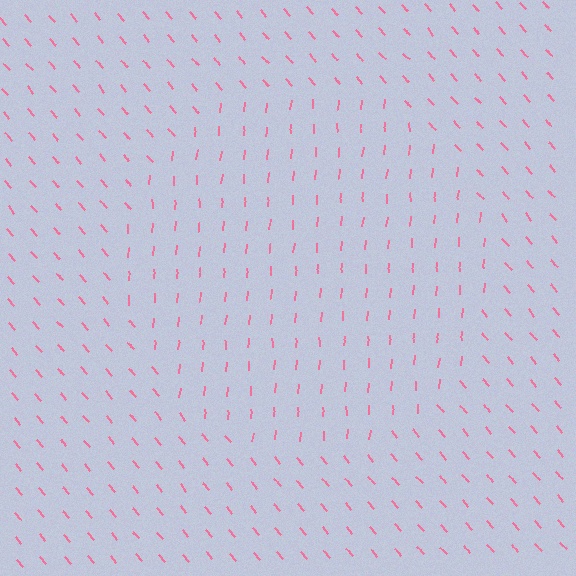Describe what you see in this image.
The image is filled with small pink line segments. A circle region in the image has lines oriented differently from the surrounding lines, creating a visible texture boundary.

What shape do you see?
I see a circle.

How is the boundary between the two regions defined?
The boundary is defined purely by a change in line orientation (approximately 45 degrees difference). All lines are the same color and thickness.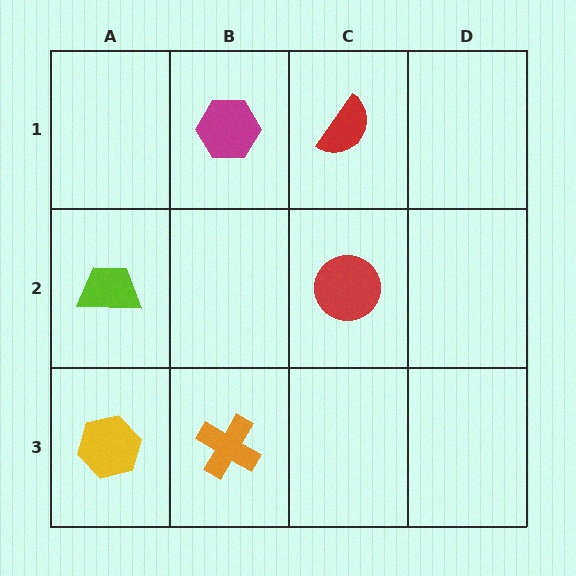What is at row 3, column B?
An orange cross.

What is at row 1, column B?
A magenta hexagon.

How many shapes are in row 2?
2 shapes.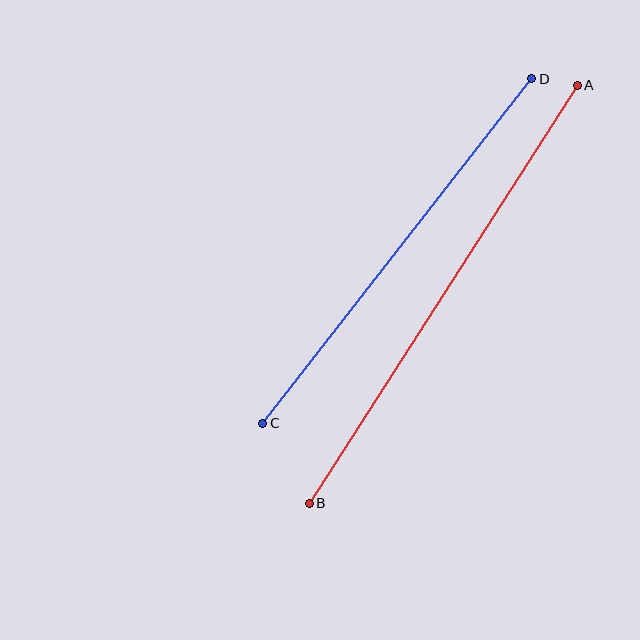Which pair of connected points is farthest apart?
Points A and B are farthest apart.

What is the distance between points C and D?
The distance is approximately 437 pixels.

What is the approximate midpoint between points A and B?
The midpoint is at approximately (443, 294) pixels.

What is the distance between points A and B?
The distance is approximately 497 pixels.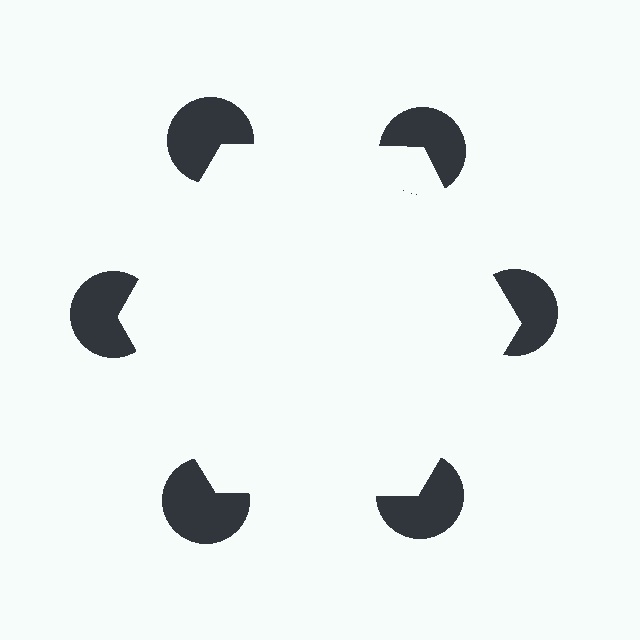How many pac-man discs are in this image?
There are 6 — one at each vertex of the illusory hexagon.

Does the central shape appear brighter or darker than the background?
It typically appears slightly brighter than the background, even though no actual brightness change is drawn.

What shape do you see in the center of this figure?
An illusory hexagon — its edges are inferred from the aligned wedge cuts in the pac-man discs, not physically drawn.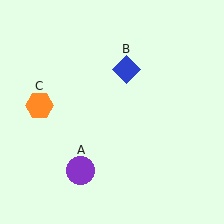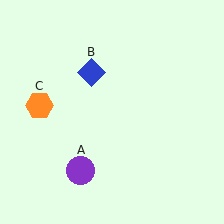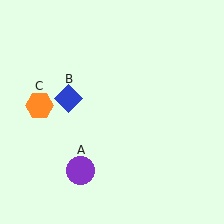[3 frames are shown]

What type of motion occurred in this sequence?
The blue diamond (object B) rotated counterclockwise around the center of the scene.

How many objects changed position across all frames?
1 object changed position: blue diamond (object B).